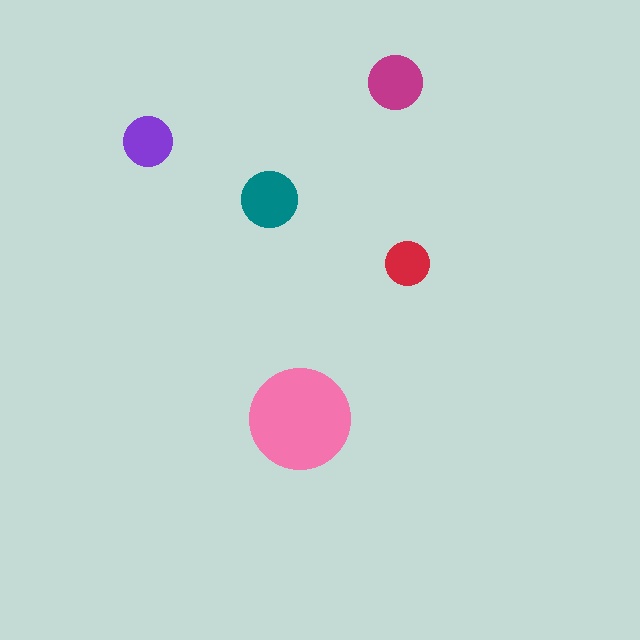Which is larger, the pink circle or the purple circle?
The pink one.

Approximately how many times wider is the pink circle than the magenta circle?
About 2 times wider.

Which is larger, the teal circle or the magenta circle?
The teal one.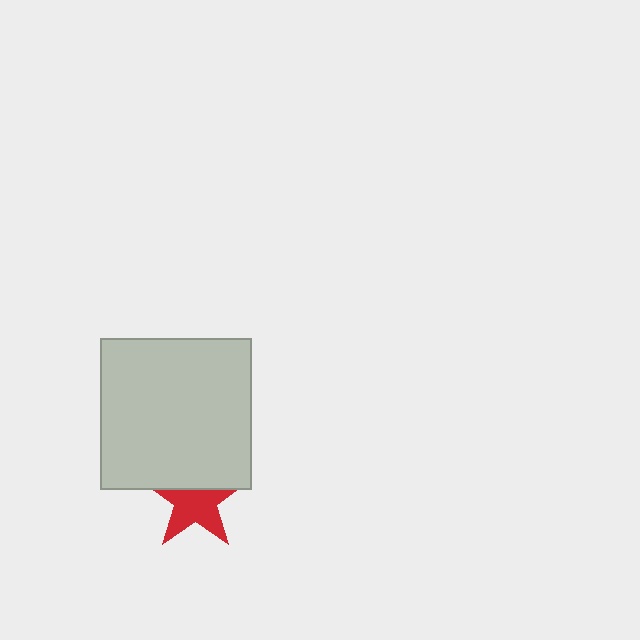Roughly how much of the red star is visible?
About half of it is visible (roughly 65%).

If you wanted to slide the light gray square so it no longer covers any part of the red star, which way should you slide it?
Slide it up — that is the most direct way to separate the two shapes.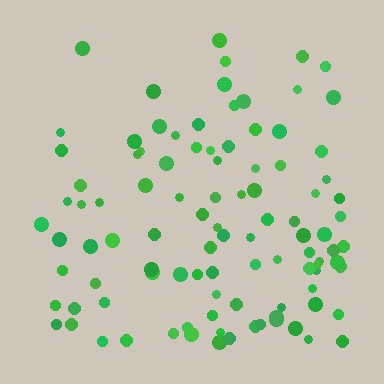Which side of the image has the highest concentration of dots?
The bottom.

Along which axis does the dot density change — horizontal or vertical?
Vertical.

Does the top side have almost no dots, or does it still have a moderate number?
Still a moderate number, just noticeably fewer than the bottom.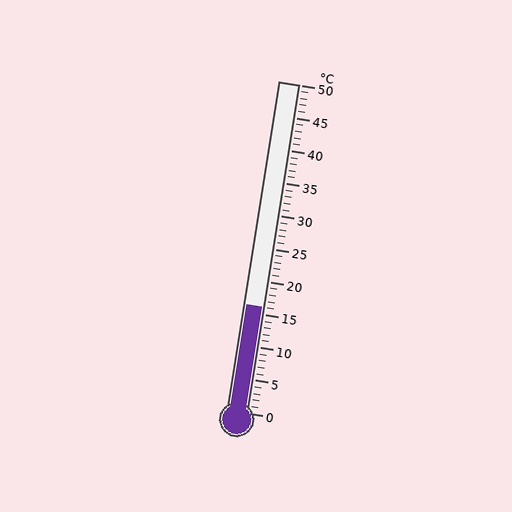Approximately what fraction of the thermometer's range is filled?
The thermometer is filled to approximately 30% of its range.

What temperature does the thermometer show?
The thermometer shows approximately 16°C.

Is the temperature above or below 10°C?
The temperature is above 10°C.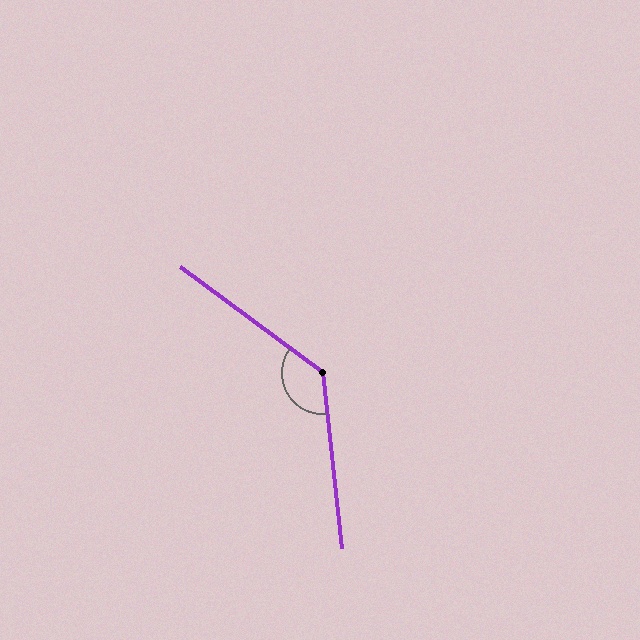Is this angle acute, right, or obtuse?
It is obtuse.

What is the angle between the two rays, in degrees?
Approximately 133 degrees.